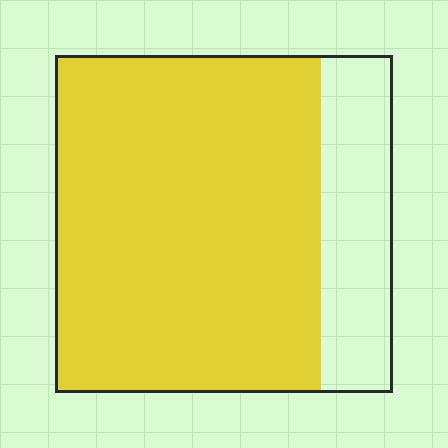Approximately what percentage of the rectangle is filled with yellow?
Approximately 80%.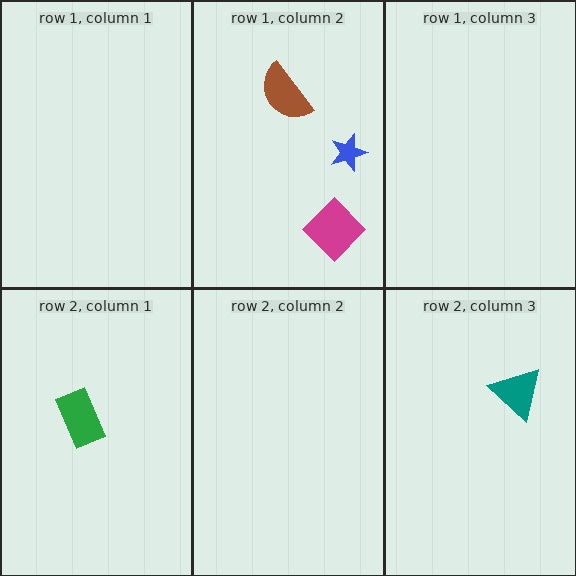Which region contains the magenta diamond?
The row 1, column 2 region.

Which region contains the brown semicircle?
The row 1, column 2 region.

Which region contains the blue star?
The row 1, column 2 region.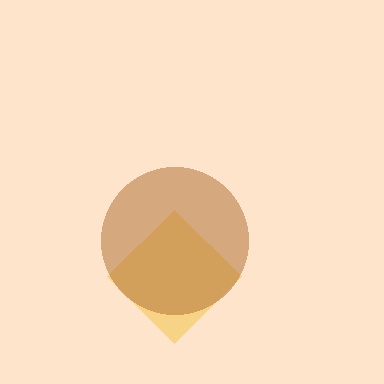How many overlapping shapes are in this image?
There are 2 overlapping shapes in the image.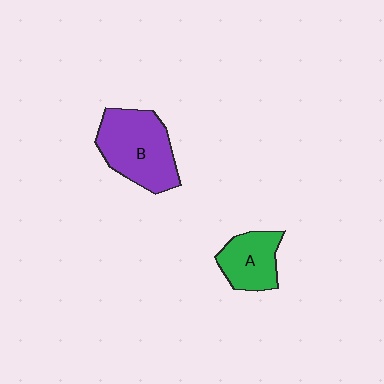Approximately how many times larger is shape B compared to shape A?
Approximately 1.6 times.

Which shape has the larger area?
Shape B (purple).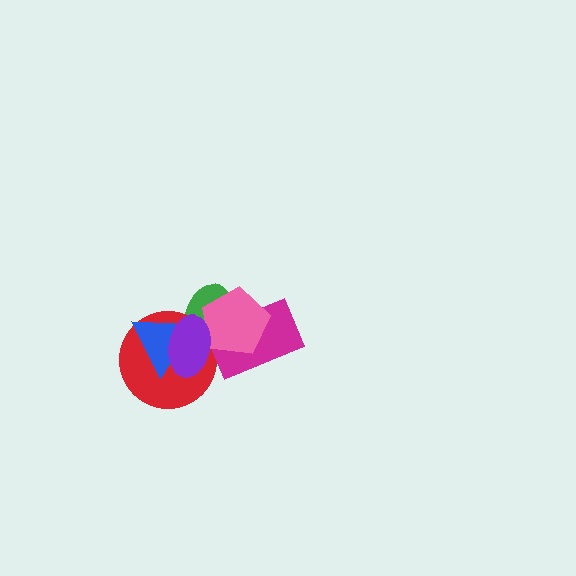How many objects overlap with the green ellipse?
5 objects overlap with the green ellipse.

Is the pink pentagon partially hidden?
Yes, it is partially covered by another shape.